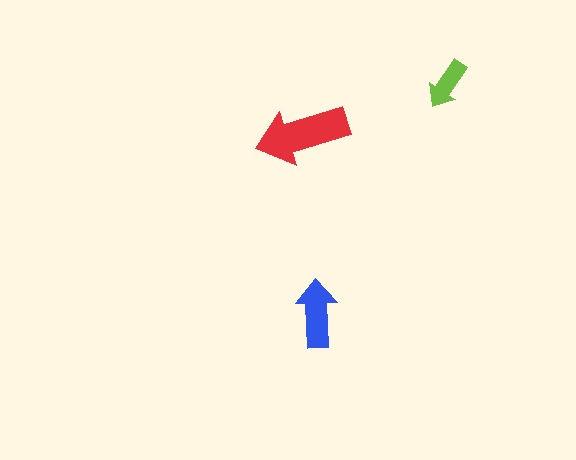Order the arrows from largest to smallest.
the red one, the blue one, the lime one.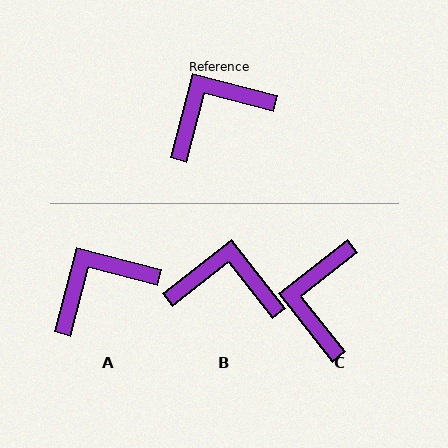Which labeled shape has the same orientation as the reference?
A.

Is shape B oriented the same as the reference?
No, it is off by about 37 degrees.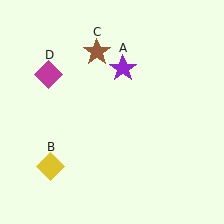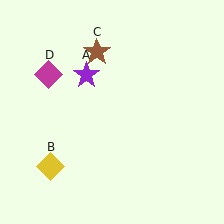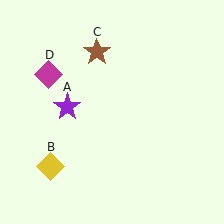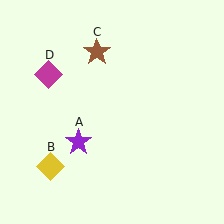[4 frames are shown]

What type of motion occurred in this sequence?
The purple star (object A) rotated counterclockwise around the center of the scene.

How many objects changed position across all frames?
1 object changed position: purple star (object A).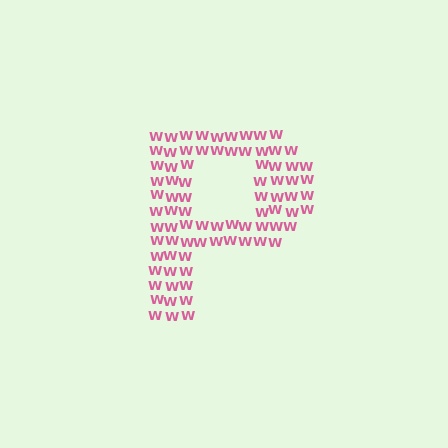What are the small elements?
The small elements are letter W's.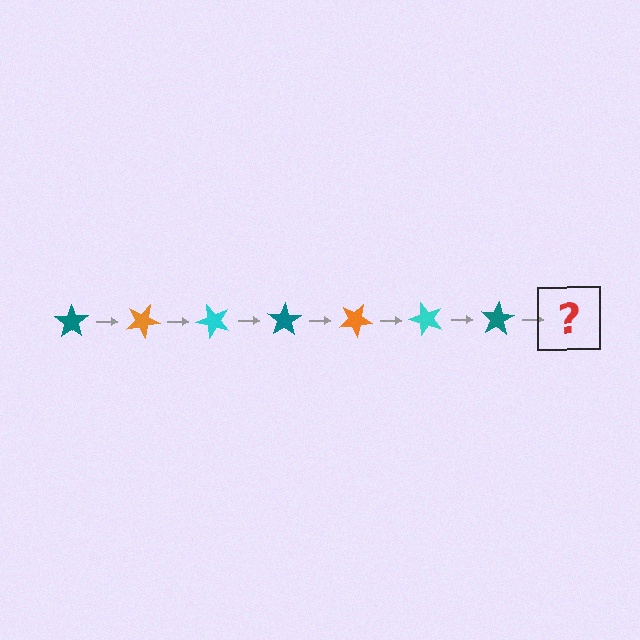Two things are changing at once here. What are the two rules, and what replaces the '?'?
The two rules are that it rotates 25 degrees each step and the color cycles through teal, orange, and cyan. The '?' should be an orange star, rotated 175 degrees from the start.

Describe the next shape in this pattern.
It should be an orange star, rotated 175 degrees from the start.